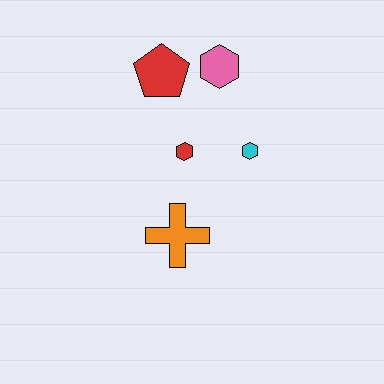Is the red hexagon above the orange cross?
Yes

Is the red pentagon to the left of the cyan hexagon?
Yes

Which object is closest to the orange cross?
The red hexagon is closest to the orange cross.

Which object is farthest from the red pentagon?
The orange cross is farthest from the red pentagon.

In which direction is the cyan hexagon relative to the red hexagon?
The cyan hexagon is to the right of the red hexagon.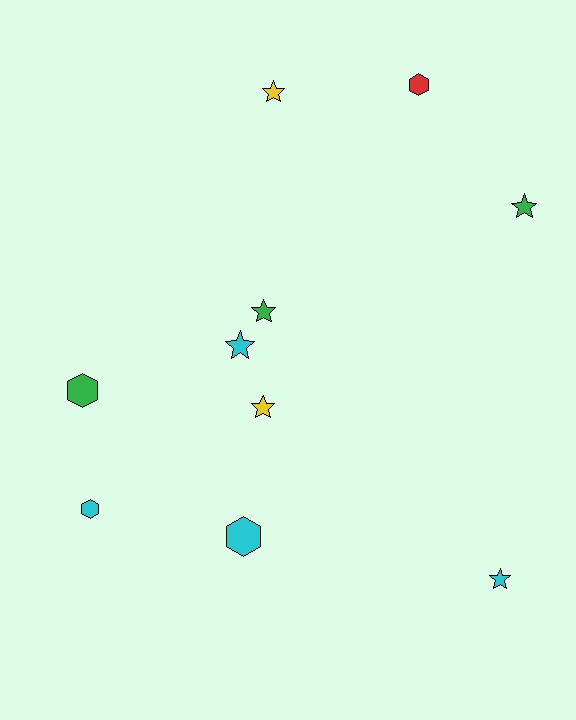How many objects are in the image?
There are 10 objects.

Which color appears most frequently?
Cyan, with 4 objects.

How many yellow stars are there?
There are 2 yellow stars.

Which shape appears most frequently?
Star, with 6 objects.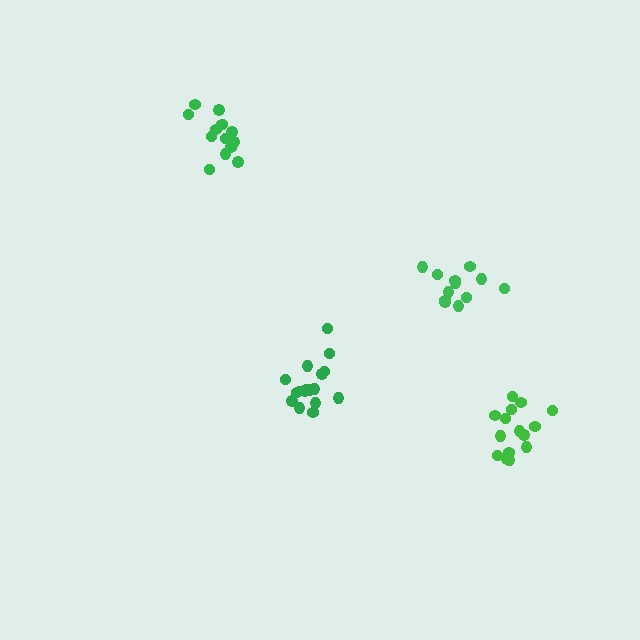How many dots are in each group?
Group 1: 12 dots, Group 2: 15 dots, Group 3: 15 dots, Group 4: 17 dots (59 total).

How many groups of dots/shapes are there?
There are 4 groups.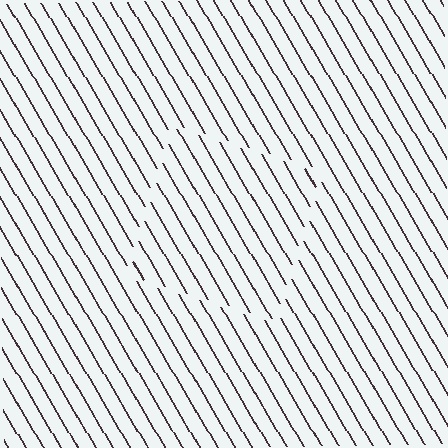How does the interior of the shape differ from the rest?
The interior of the shape contains the same grating, shifted by half a period — the contour is defined by the phase discontinuity where line-ends from the inner and outer gratings abut.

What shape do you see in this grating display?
An illusory square. The interior of the shape contains the same grating, shifted by half a period — the contour is defined by the phase discontinuity where line-ends from the inner and outer gratings abut.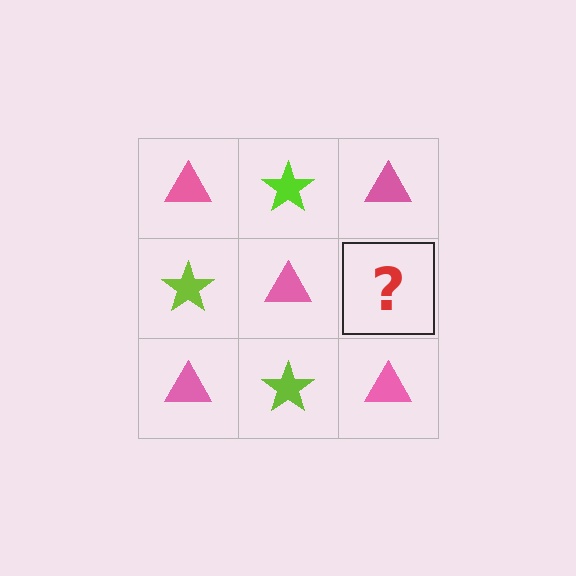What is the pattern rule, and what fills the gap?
The rule is that it alternates pink triangle and lime star in a checkerboard pattern. The gap should be filled with a lime star.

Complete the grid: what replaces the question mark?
The question mark should be replaced with a lime star.